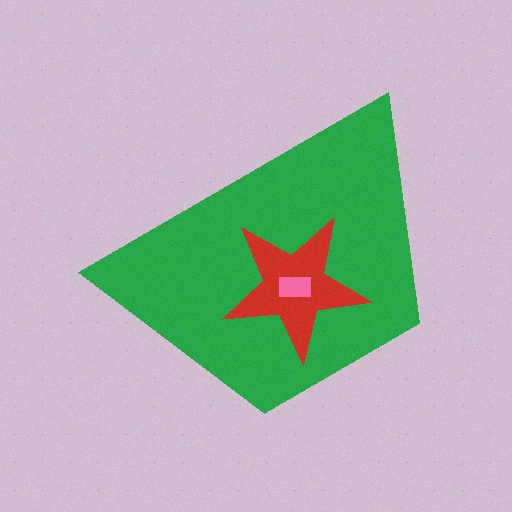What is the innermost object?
The pink rectangle.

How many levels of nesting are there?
3.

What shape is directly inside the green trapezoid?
The red star.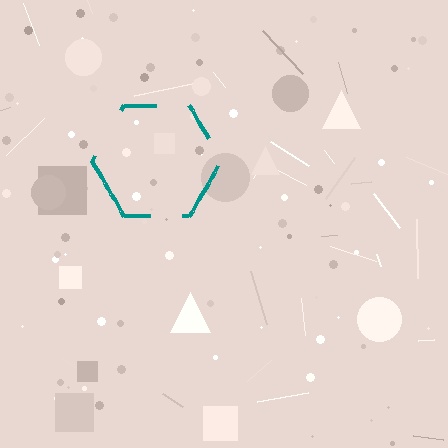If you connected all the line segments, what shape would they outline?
They would outline a hexagon.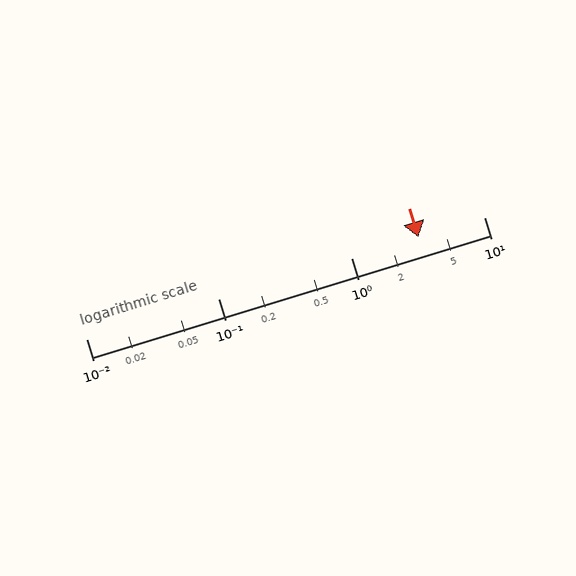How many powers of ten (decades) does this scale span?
The scale spans 3 decades, from 0.01 to 10.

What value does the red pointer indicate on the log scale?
The pointer indicates approximately 3.2.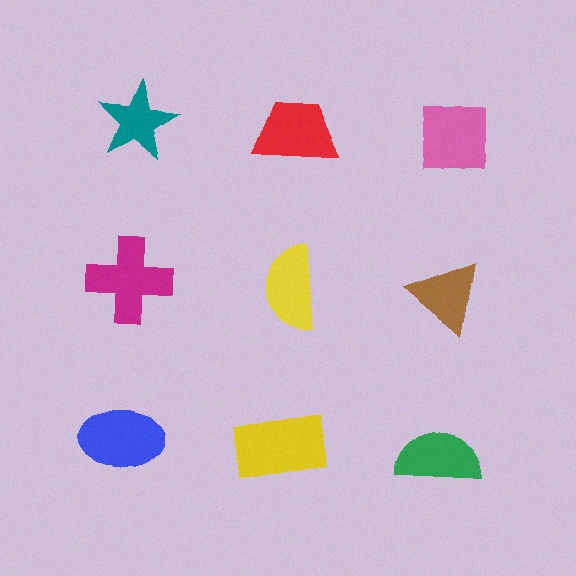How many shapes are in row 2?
3 shapes.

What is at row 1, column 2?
A red trapezoid.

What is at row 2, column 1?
A magenta cross.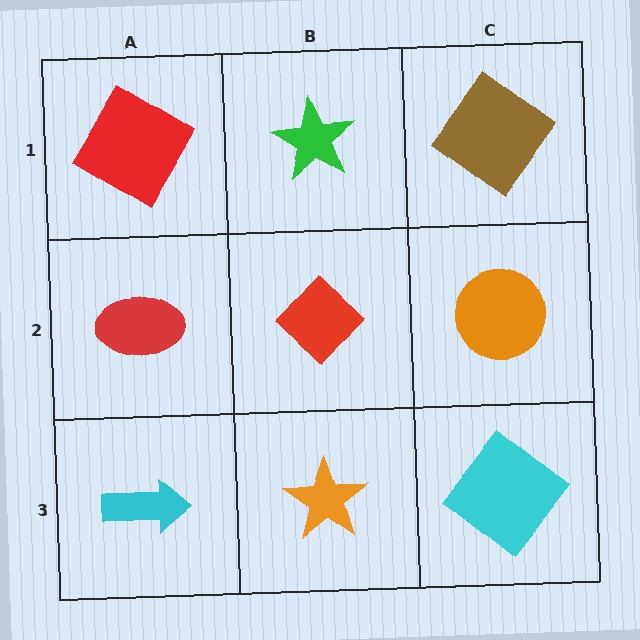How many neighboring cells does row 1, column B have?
3.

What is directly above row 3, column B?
A red diamond.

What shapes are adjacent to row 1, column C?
An orange circle (row 2, column C), a green star (row 1, column B).